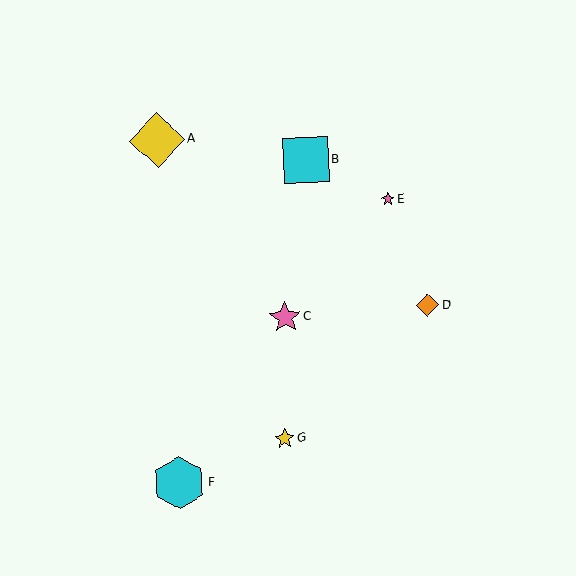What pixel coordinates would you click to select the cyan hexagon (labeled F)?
Click at (179, 483) to select the cyan hexagon F.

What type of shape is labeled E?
Shape E is a pink star.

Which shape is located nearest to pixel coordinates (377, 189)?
The pink star (labeled E) at (388, 199) is nearest to that location.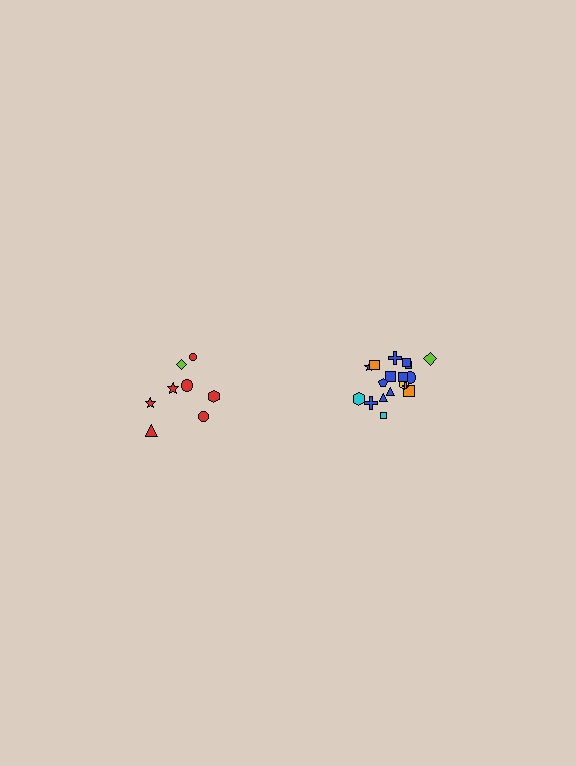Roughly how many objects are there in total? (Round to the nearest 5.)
Roughly 25 objects in total.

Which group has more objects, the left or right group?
The right group.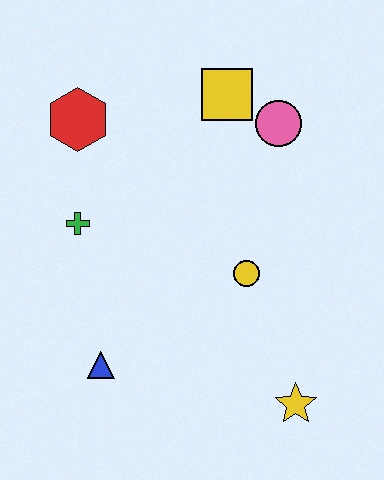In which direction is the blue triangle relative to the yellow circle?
The blue triangle is to the left of the yellow circle.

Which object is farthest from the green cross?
The yellow star is farthest from the green cross.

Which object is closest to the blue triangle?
The green cross is closest to the blue triangle.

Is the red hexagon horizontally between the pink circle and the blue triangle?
No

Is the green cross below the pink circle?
Yes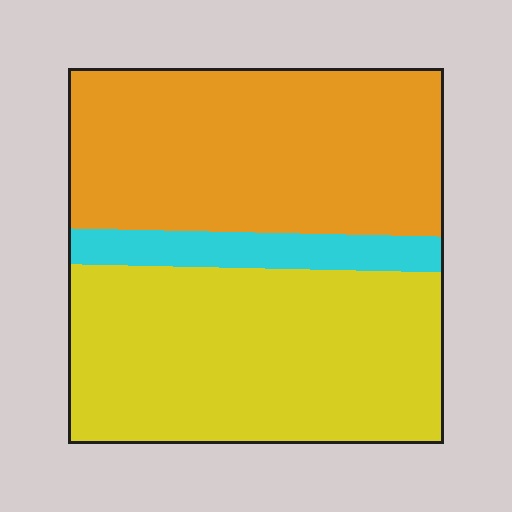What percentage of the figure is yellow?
Yellow covers about 45% of the figure.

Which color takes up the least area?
Cyan, at roughly 10%.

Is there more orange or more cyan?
Orange.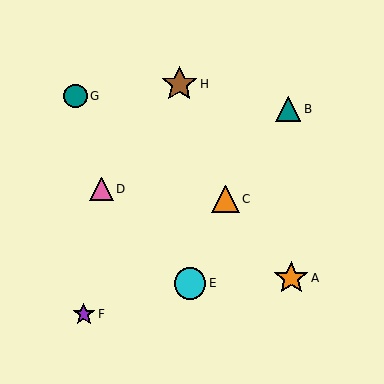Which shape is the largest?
The brown star (labeled H) is the largest.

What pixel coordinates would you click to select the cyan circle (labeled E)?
Click at (190, 283) to select the cyan circle E.